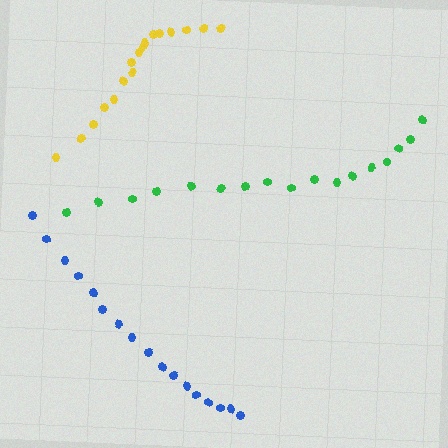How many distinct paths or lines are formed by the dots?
There are 3 distinct paths.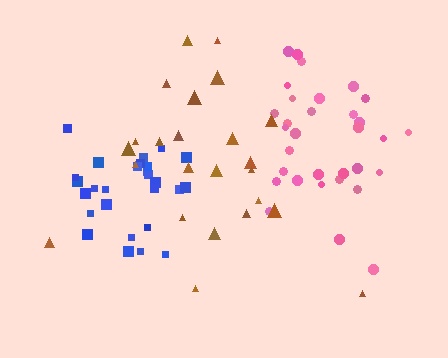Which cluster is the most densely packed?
Blue.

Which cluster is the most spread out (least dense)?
Brown.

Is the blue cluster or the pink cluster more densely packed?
Blue.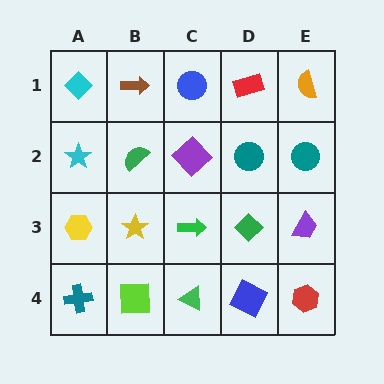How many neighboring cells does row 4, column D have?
3.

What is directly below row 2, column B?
A yellow star.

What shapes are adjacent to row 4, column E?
A purple trapezoid (row 3, column E), a blue square (row 4, column D).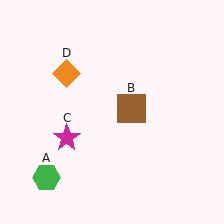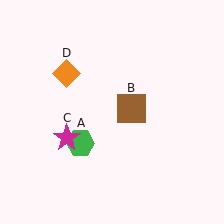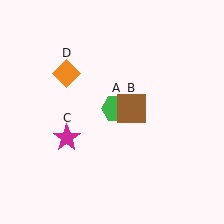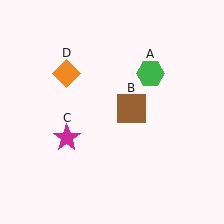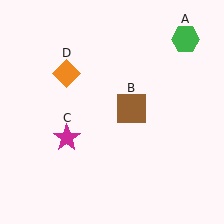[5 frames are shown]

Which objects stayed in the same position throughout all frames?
Brown square (object B) and magenta star (object C) and orange diamond (object D) remained stationary.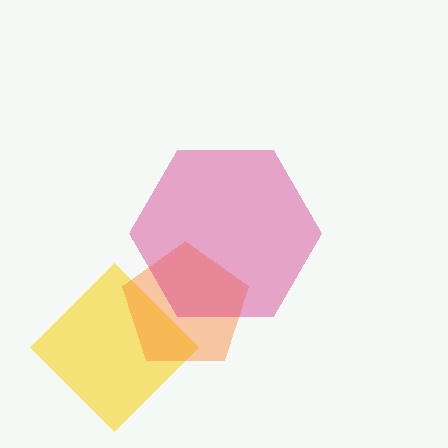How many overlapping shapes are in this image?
There are 3 overlapping shapes in the image.